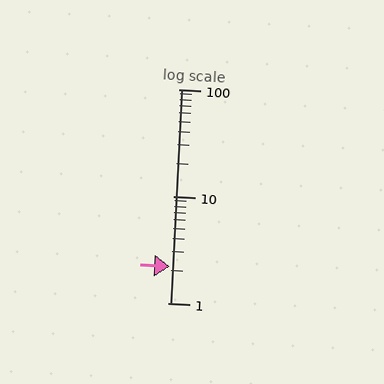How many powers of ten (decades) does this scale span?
The scale spans 2 decades, from 1 to 100.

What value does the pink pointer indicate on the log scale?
The pointer indicates approximately 2.2.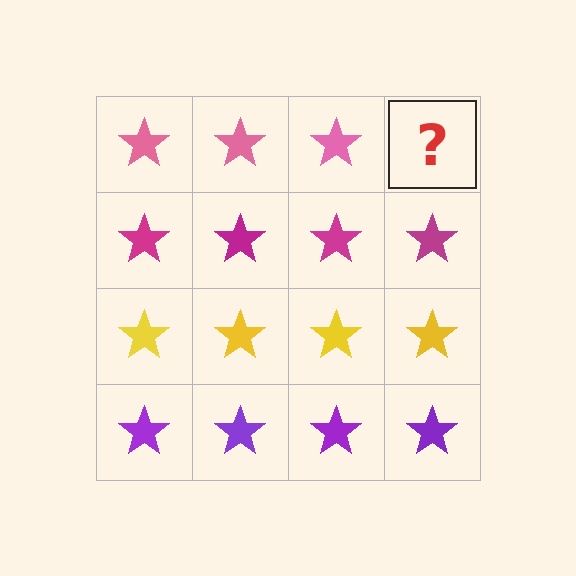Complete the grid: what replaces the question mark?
The question mark should be replaced with a pink star.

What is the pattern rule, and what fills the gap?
The rule is that each row has a consistent color. The gap should be filled with a pink star.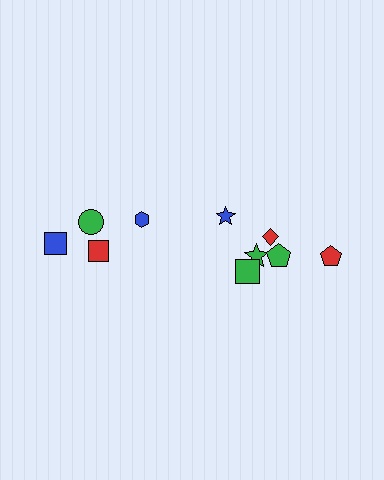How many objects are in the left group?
There are 4 objects.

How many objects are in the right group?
There are 6 objects.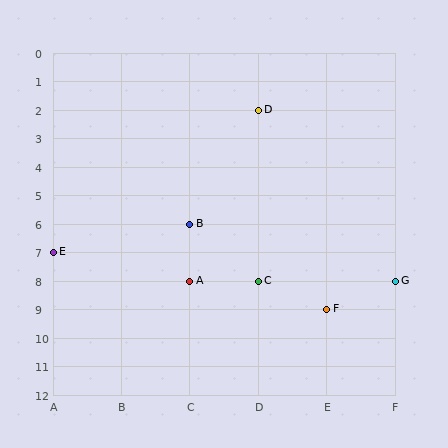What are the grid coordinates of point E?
Point E is at grid coordinates (A, 7).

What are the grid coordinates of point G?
Point G is at grid coordinates (F, 8).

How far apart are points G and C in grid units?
Points G and C are 2 columns apart.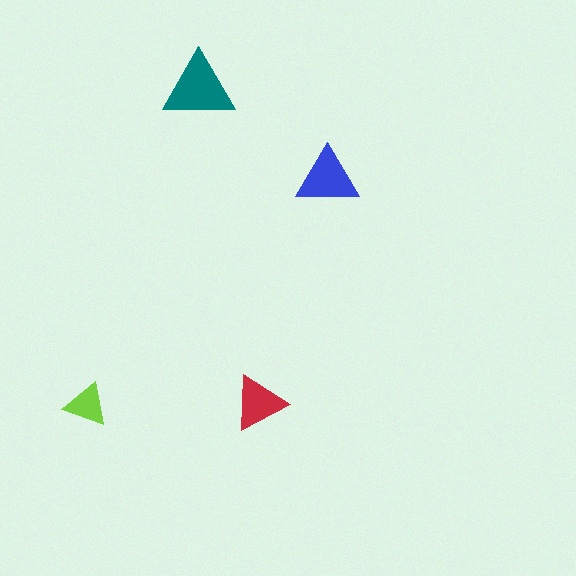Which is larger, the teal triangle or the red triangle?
The teal one.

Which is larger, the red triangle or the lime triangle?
The red one.